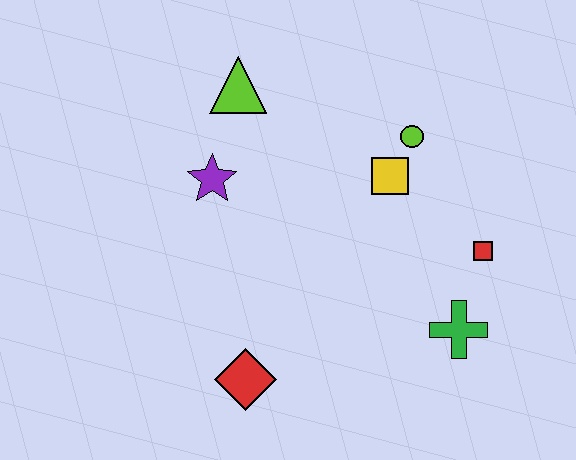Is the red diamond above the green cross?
No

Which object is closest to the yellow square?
The lime circle is closest to the yellow square.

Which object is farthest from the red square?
The lime triangle is farthest from the red square.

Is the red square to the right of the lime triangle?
Yes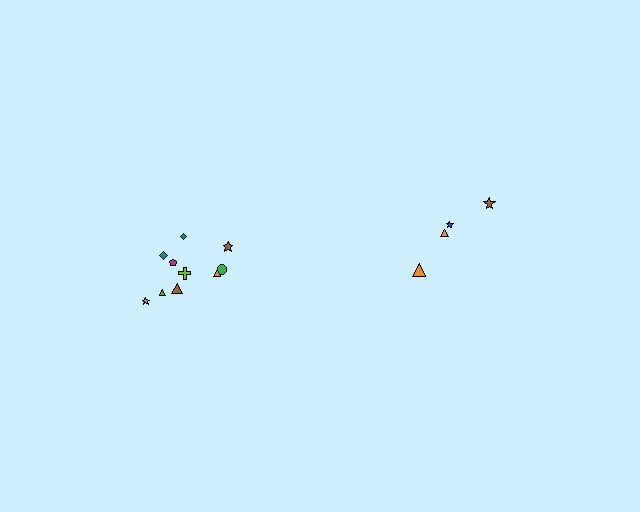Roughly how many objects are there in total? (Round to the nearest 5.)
Roughly 15 objects in total.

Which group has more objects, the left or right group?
The left group.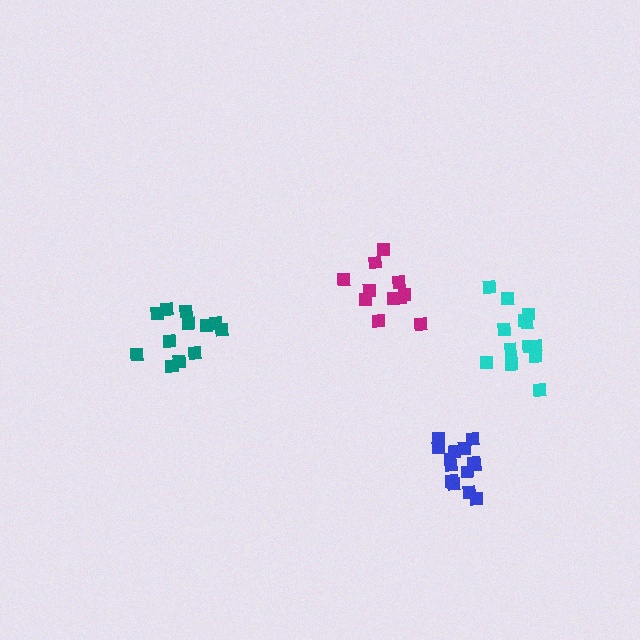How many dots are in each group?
Group 1: 13 dots, Group 2: 14 dots, Group 3: 11 dots, Group 4: 15 dots (53 total).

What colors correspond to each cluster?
The clusters are colored: teal, blue, magenta, cyan.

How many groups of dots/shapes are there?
There are 4 groups.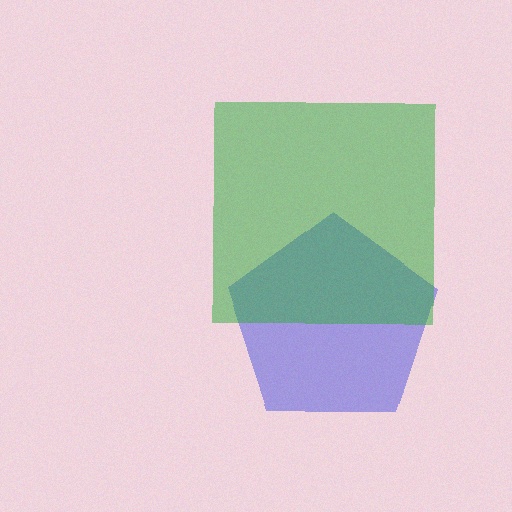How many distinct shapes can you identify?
There are 2 distinct shapes: a blue pentagon, a green square.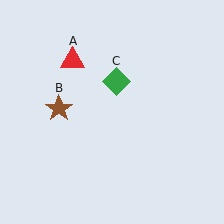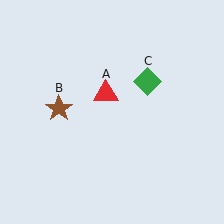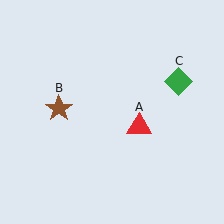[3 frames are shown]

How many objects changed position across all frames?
2 objects changed position: red triangle (object A), green diamond (object C).